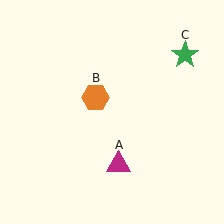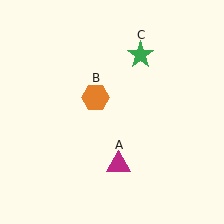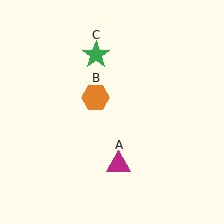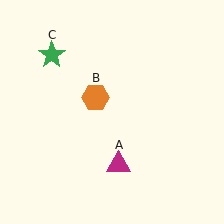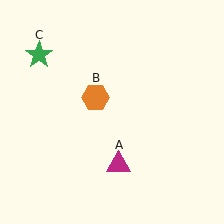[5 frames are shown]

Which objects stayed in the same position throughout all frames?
Magenta triangle (object A) and orange hexagon (object B) remained stationary.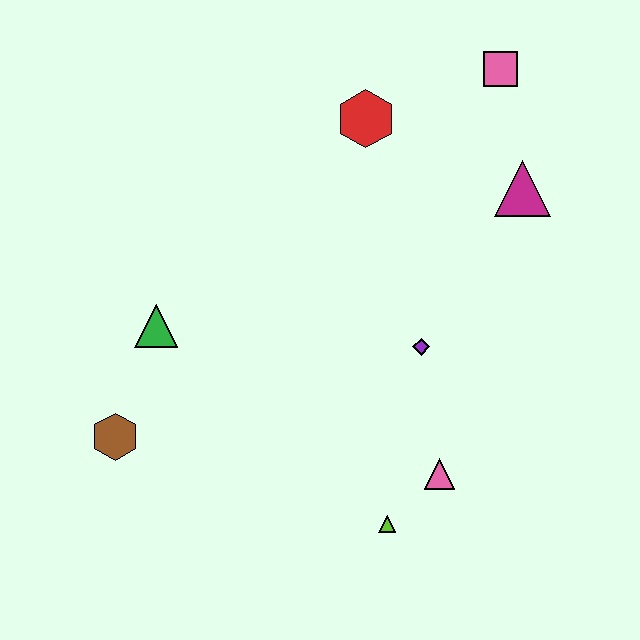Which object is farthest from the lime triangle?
The pink square is farthest from the lime triangle.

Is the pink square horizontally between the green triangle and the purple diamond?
No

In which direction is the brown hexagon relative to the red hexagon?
The brown hexagon is below the red hexagon.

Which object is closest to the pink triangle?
The lime triangle is closest to the pink triangle.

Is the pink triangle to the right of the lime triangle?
Yes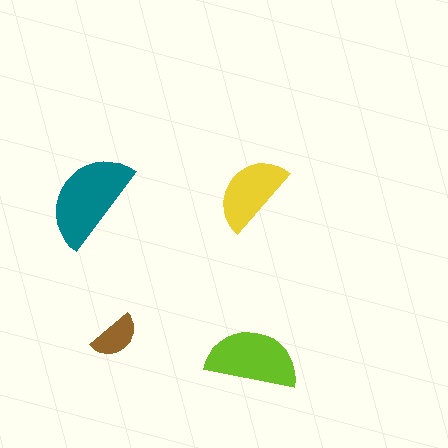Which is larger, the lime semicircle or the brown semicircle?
The lime one.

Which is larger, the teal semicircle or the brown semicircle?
The teal one.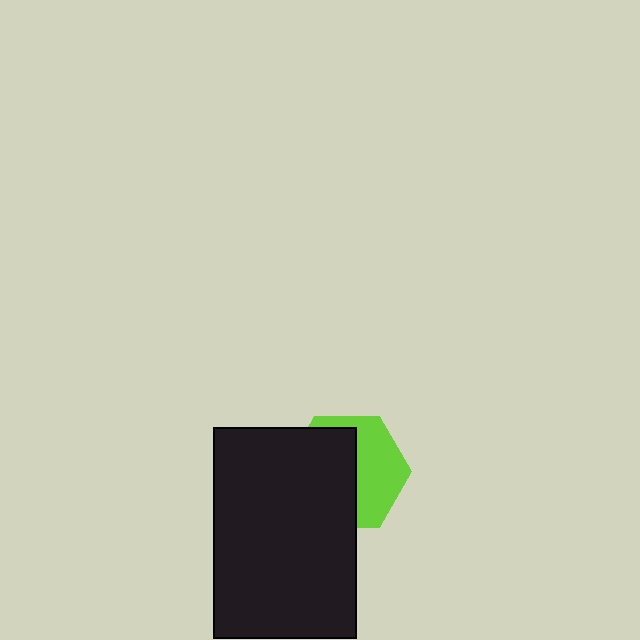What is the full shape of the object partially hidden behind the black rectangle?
The partially hidden object is a lime hexagon.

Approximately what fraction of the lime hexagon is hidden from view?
Roughly 56% of the lime hexagon is hidden behind the black rectangle.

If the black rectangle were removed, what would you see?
You would see the complete lime hexagon.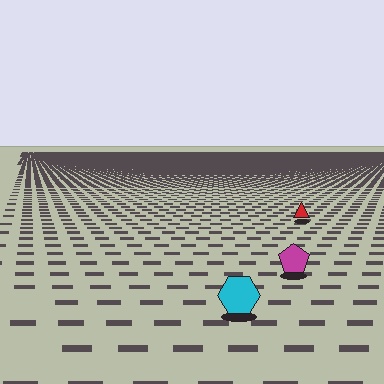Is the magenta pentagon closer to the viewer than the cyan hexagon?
No. The cyan hexagon is closer — you can tell from the texture gradient: the ground texture is coarser near it.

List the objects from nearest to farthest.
From nearest to farthest: the cyan hexagon, the magenta pentagon, the red triangle.